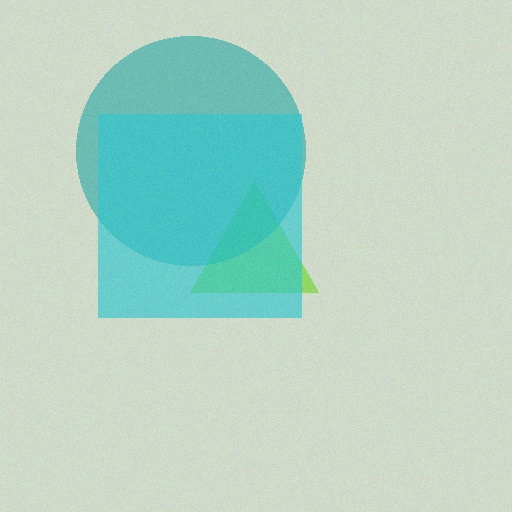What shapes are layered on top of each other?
The layered shapes are: a lime triangle, a teal circle, a cyan square.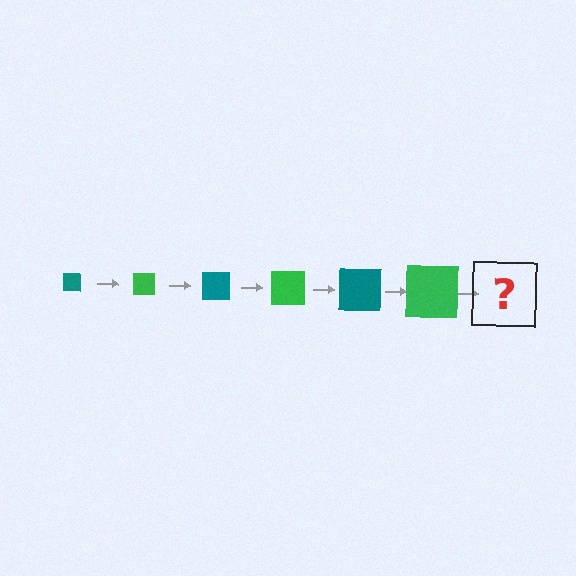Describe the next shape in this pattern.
It should be a teal square, larger than the previous one.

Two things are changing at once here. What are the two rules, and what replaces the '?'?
The two rules are that the square grows larger each step and the color cycles through teal and green. The '?' should be a teal square, larger than the previous one.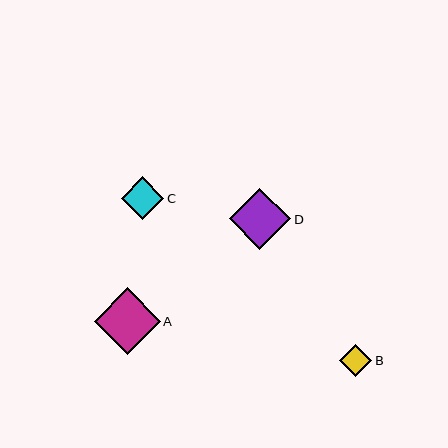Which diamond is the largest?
Diamond A is the largest with a size of approximately 66 pixels.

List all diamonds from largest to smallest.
From largest to smallest: A, D, C, B.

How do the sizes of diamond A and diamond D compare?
Diamond A and diamond D are approximately the same size.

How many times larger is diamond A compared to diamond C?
Diamond A is approximately 1.6 times the size of diamond C.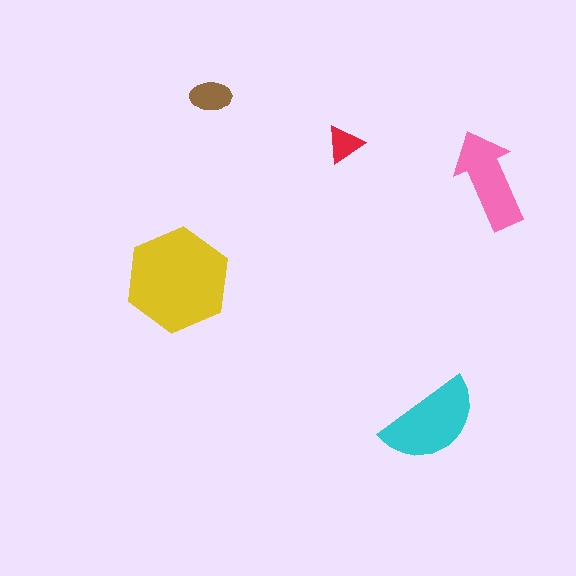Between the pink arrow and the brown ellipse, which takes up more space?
The pink arrow.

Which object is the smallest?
The red triangle.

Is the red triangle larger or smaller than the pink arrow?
Smaller.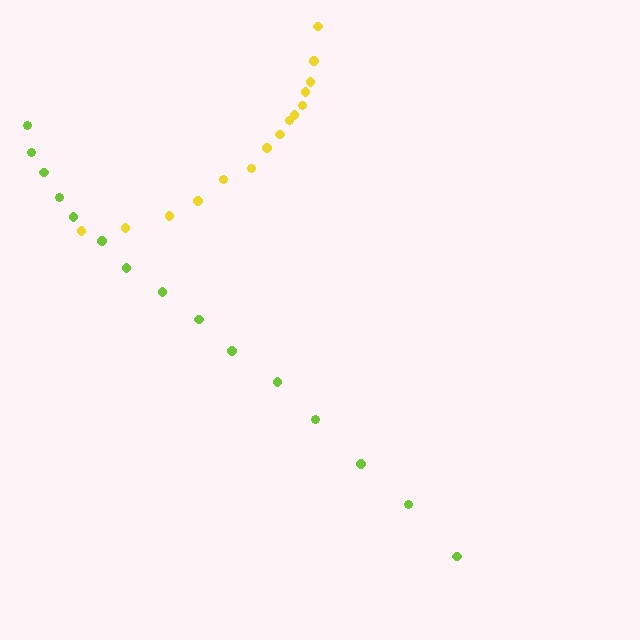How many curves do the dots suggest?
There are 2 distinct paths.